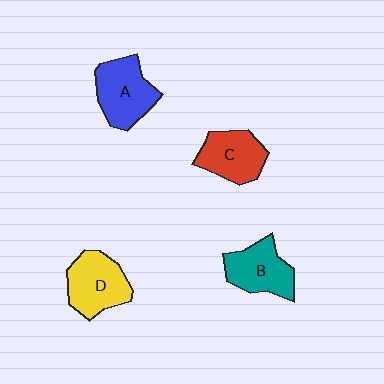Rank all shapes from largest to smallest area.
From largest to smallest: A (blue), D (yellow), B (teal), C (red).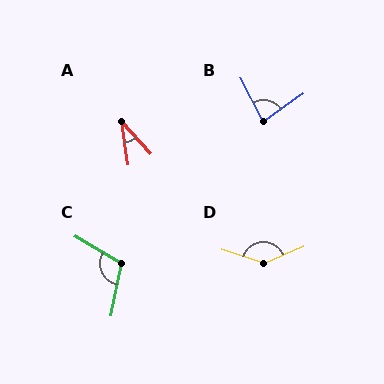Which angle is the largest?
D, at approximately 139 degrees.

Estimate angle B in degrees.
Approximately 82 degrees.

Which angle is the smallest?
A, at approximately 34 degrees.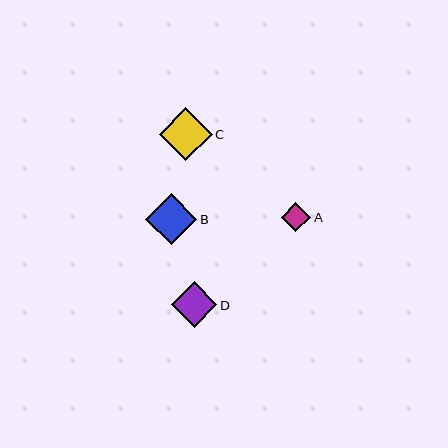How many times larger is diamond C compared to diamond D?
Diamond C is approximately 1.2 times the size of diamond D.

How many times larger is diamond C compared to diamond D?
Diamond C is approximately 1.2 times the size of diamond D.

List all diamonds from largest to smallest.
From largest to smallest: C, B, D, A.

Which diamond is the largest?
Diamond C is the largest with a size of approximately 53 pixels.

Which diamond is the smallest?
Diamond A is the smallest with a size of approximately 29 pixels.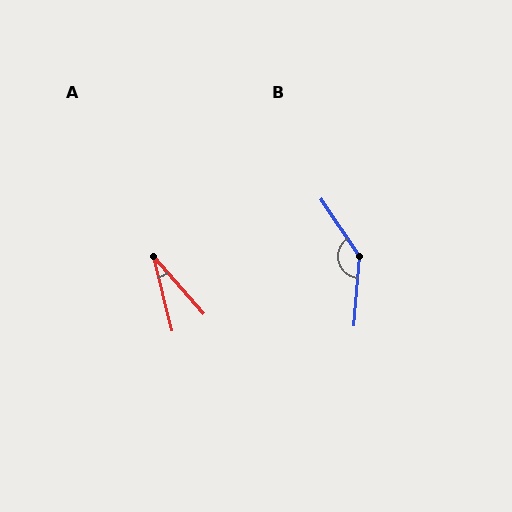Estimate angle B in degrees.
Approximately 142 degrees.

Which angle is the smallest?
A, at approximately 28 degrees.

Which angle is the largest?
B, at approximately 142 degrees.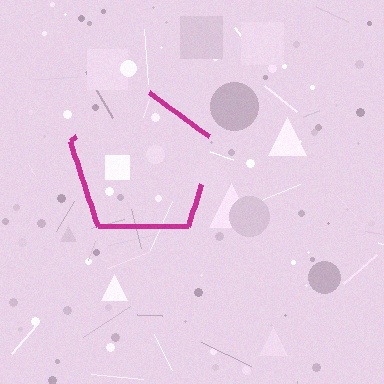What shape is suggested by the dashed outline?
The dashed outline suggests a pentagon.